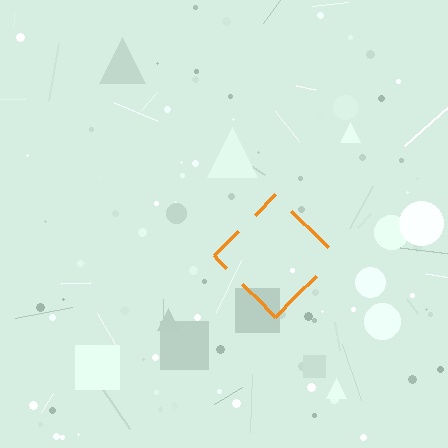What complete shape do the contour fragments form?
The contour fragments form a diamond.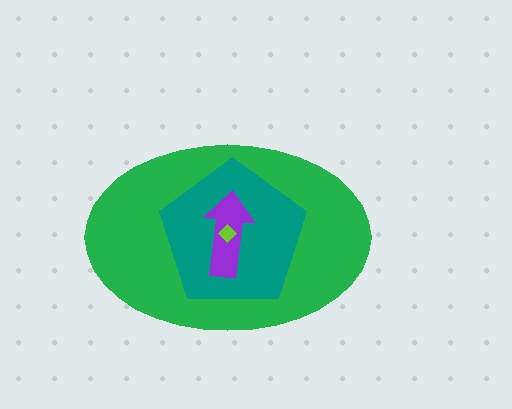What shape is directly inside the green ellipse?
The teal pentagon.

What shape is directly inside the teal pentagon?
The purple arrow.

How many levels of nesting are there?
4.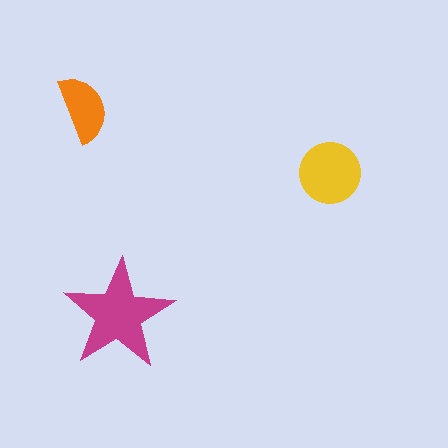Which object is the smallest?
The orange semicircle.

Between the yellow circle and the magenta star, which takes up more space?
The magenta star.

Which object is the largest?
The magenta star.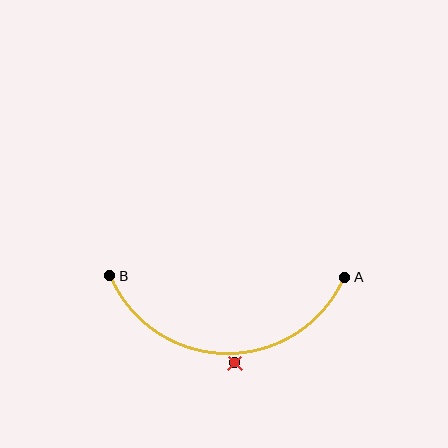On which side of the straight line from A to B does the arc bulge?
The arc bulges below the straight line connecting A and B.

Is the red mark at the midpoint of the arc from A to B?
No — the red mark does not lie on the arc at all. It sits slightly outside the curve.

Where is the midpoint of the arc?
The arc midpoint is the point on the curve farthest from the straight line joining A and B. It sits below that line.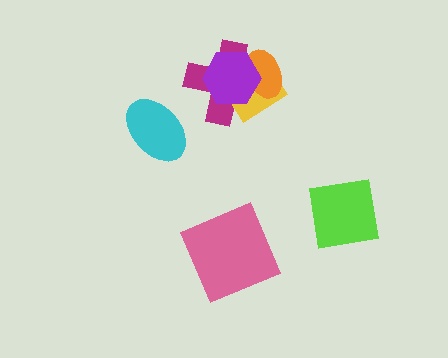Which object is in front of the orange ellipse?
The purple hexagon is in front of the orange ellipse.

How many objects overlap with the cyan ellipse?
0 objects overlap with the cyan ellipse.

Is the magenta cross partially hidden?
Yes, it is partially covered by another shape.